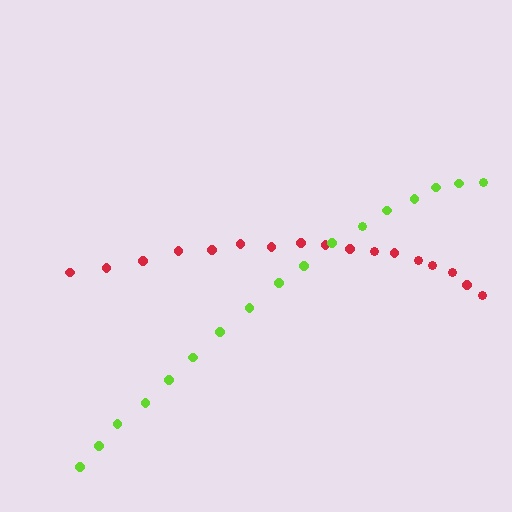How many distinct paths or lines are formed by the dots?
There are 2 distinct paths.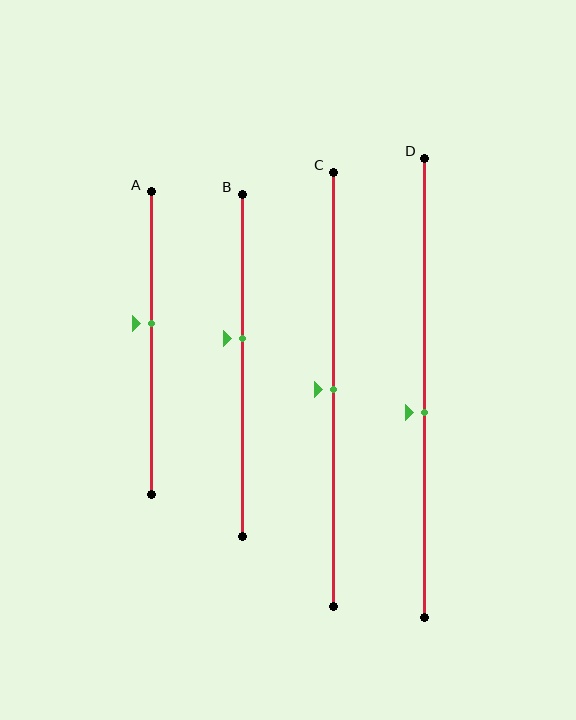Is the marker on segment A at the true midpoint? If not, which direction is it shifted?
No, the marker on segment A is shifted upward by about 7% of the segment length.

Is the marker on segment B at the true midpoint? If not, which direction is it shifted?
No, the marker on segment B is shifted upward by about 8% of the segment length.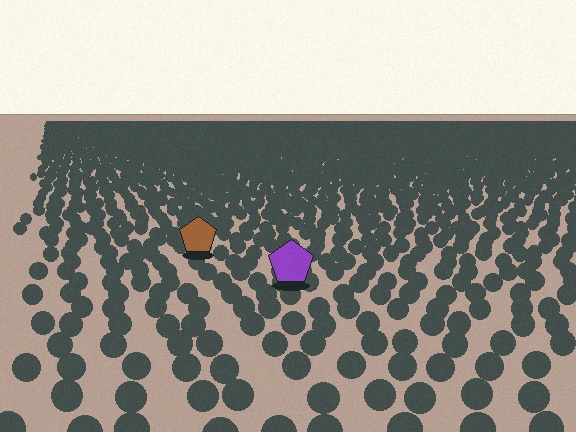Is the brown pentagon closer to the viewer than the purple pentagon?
No. The purple pentagon is closer — you can tell from the texture gradient: the ground texture is coarser near it.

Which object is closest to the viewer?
The purple pentagon is closest. The texture marks near it are larger and more spread out.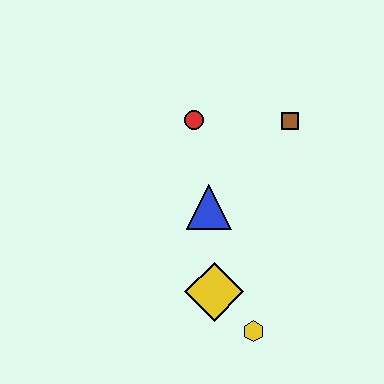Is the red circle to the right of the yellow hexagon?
No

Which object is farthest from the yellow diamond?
The brown square is farthest from the yellow diamond.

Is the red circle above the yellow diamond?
Yes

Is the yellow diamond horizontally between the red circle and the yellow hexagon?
Yes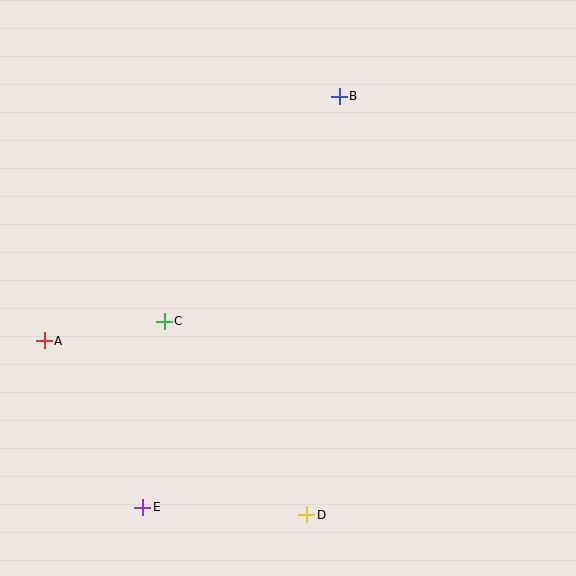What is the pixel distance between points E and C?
The distance between E and C is 187 pixels.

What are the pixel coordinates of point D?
Point D is at (307, 515).